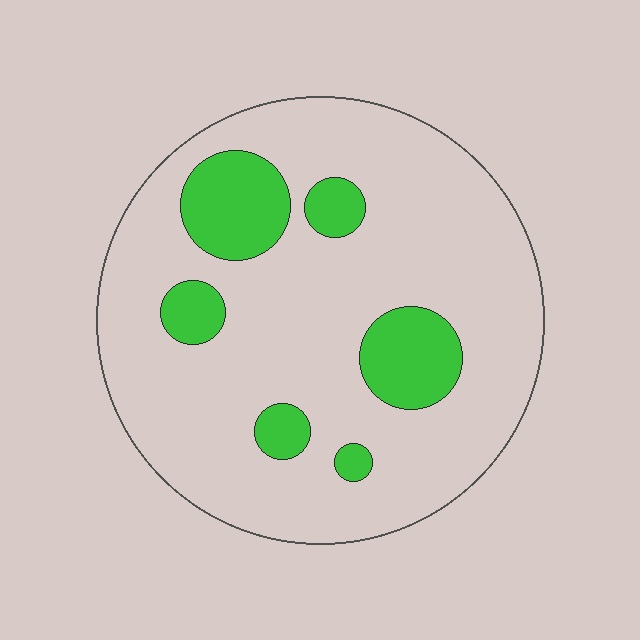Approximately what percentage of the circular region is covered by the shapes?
Approximately 20%.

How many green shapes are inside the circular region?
6.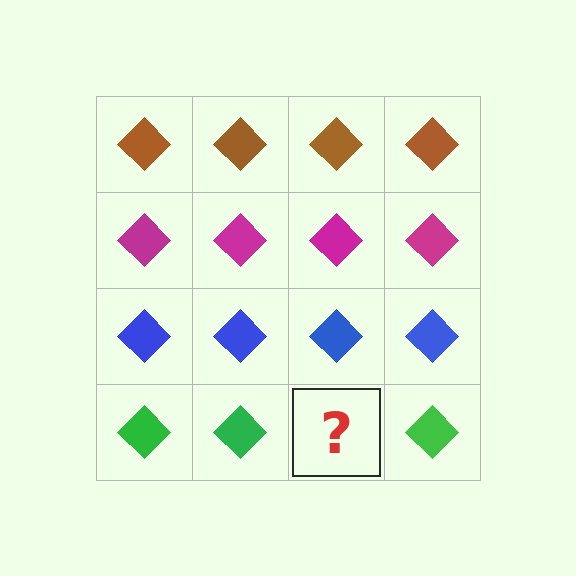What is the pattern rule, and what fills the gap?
The rule is that each row has a consistent color. The gap should be filled with a green diamond.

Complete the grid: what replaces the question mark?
The question mark should be replaced with a green diamond.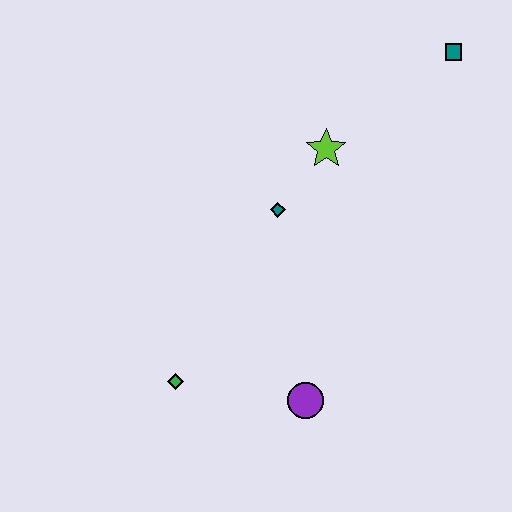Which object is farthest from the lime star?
The green diamond is farthest from the lime star.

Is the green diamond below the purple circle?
No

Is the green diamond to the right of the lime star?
No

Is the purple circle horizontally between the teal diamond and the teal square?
Yes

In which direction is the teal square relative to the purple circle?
The teal square is above the purple circle.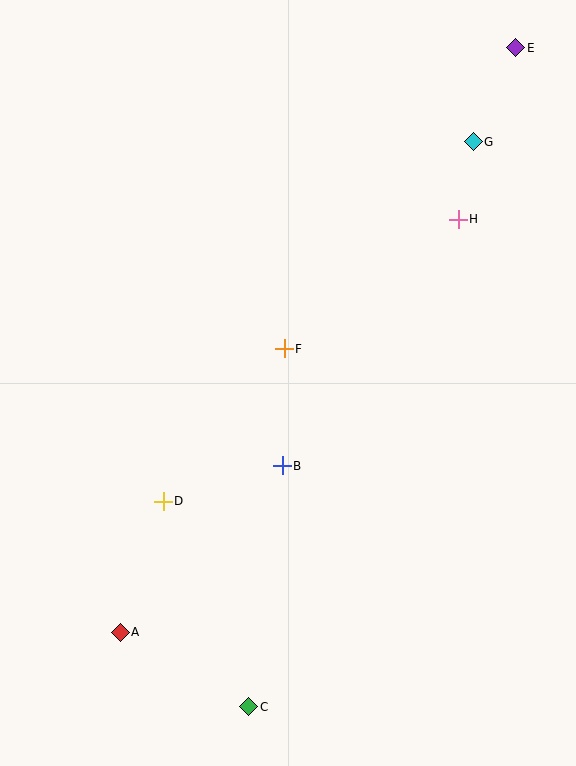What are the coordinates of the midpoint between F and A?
The midpoint between F and A is at (202, 491).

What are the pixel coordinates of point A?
Point A is at (120, 632).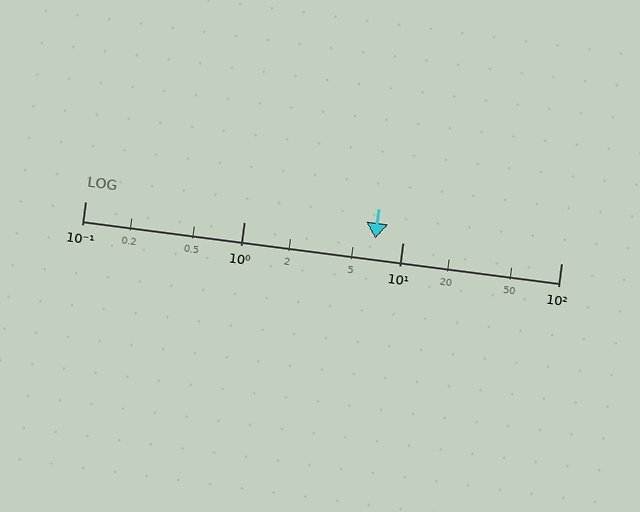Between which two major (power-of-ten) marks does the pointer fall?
The pointer is between 1 and 10.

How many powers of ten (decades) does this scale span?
The scale spans 3 decades, from 0.1 to 100.